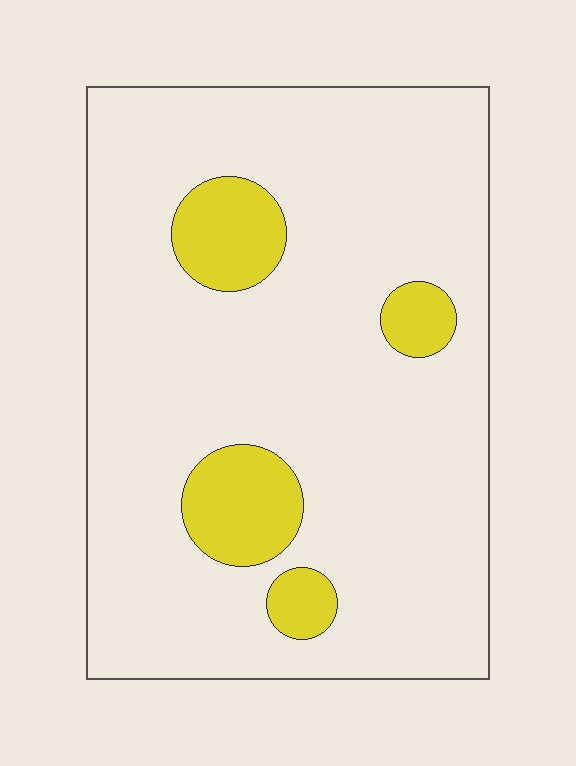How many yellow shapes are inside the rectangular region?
4.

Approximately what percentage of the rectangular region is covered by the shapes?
Approximately 15%.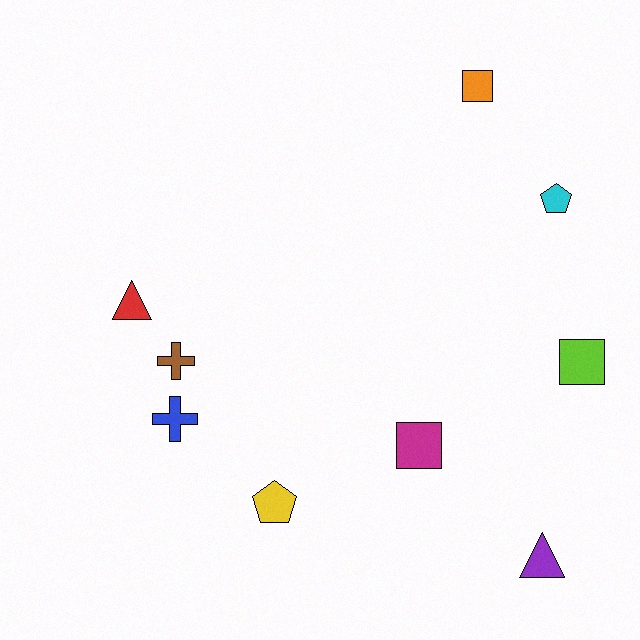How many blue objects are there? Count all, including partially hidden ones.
There is 1 blue object.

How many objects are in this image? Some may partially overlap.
There are 9 objects.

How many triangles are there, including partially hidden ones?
There are 2 triangles.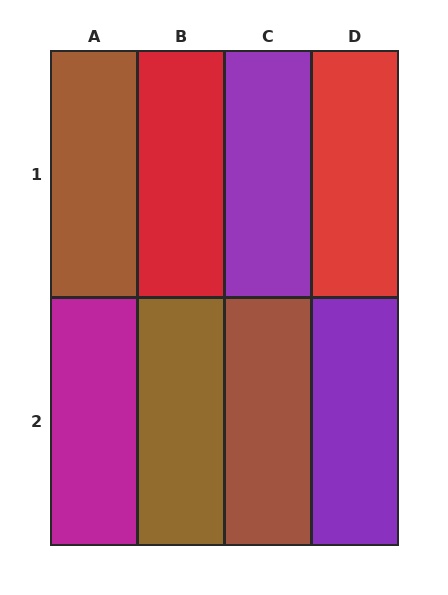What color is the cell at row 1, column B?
Red.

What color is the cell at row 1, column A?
Brown.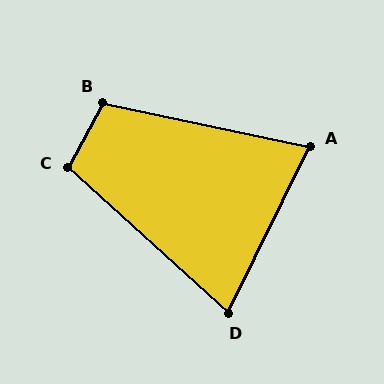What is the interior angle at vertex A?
Approximately 76 degrees (acute).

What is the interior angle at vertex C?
Approximately 104 degrees (obtuse).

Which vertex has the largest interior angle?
B, at approximately 106 degrees.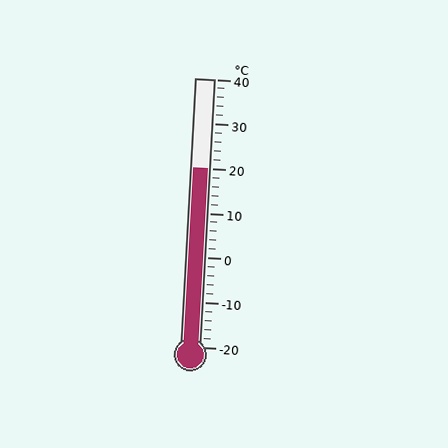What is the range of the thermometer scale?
The thermometer scale ranges from -20°C to 40°C.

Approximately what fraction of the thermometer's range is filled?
The thermometer is filled to approximately 65% of its range.